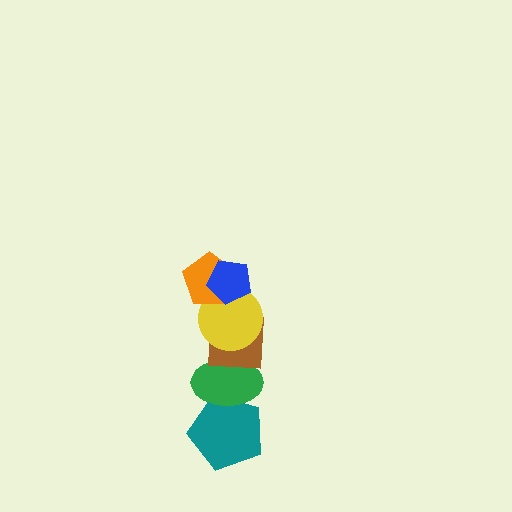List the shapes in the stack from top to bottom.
From top to bottom: the blue pentagon, the orange pentagon, the yellow circle, the brown square, the green ellipse, the teal pentagon.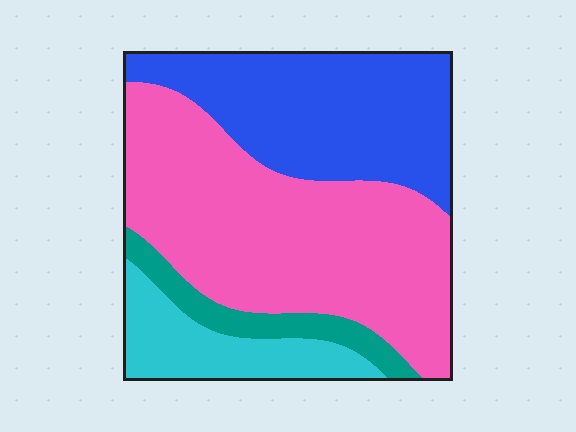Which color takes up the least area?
Teal, at roughly 10%.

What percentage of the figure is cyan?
Cyan takes up about one eighth (1/8) of the figure.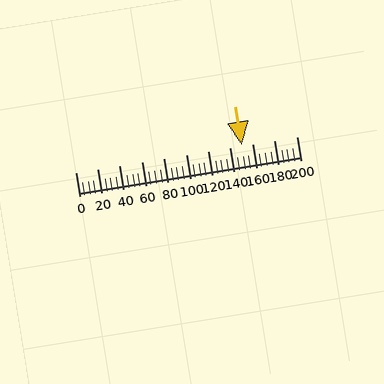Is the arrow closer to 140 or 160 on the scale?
The arrow is closer to 160.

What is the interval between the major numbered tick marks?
The major tick marks are spaced 20 units apart.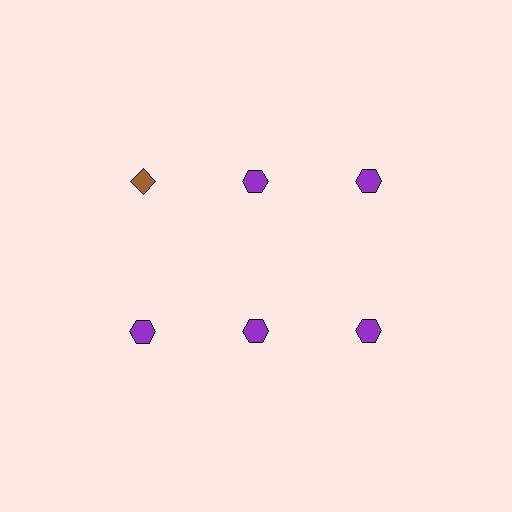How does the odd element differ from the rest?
It differs in both color (brown instead of purple) and shape (diamond instead of hexagon).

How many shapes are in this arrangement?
There are 6 shapes arranged in a grid pattern.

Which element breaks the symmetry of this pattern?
The brown diamond in the top row, leftmost column breaks the symmetry. All other shapes are purple hexagons.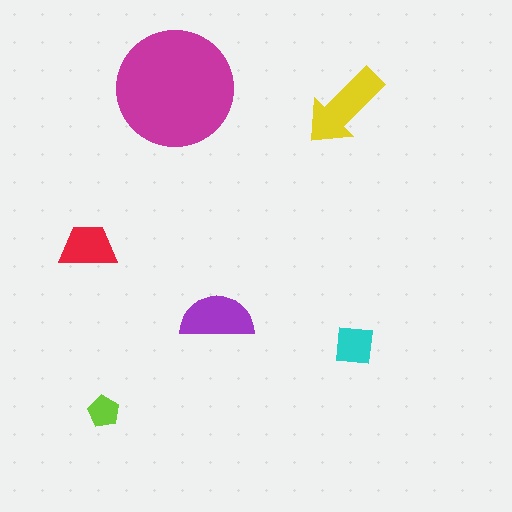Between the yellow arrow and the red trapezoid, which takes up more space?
The yellow arrow.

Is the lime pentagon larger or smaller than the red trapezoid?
Smaller.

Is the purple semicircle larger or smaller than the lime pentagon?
Larger.